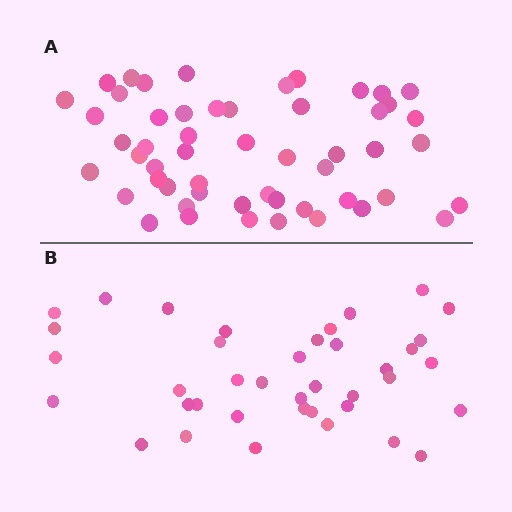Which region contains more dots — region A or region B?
Region A (the top region) has more dots.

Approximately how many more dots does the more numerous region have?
Region A has approximately 15 more dots than region B.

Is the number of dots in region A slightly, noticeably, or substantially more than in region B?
Region A has noticeably more, but not dramatically so. The ratio is roughly 1.4 to 1.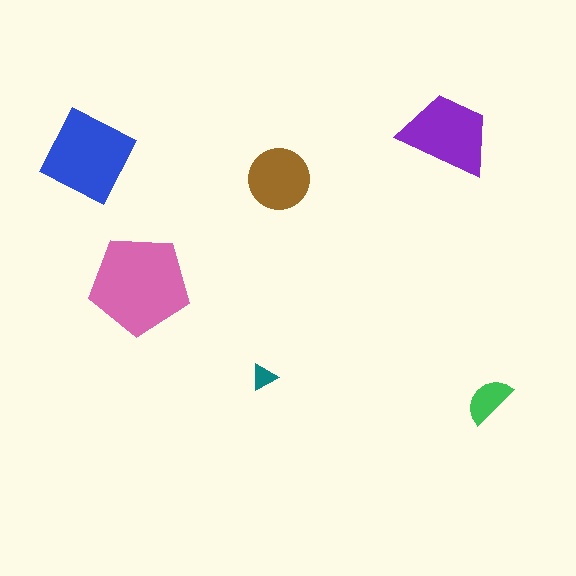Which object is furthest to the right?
The green semicircle is rightmost.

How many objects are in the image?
There are 6 objects in the image.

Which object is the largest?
The pink pentagon.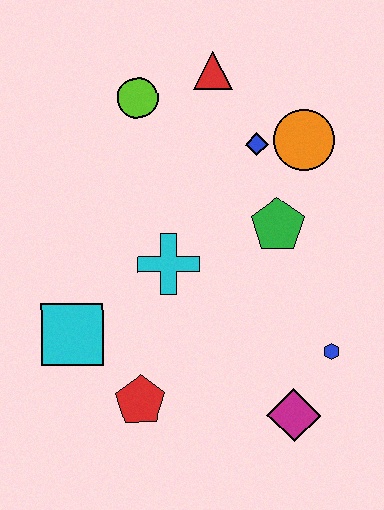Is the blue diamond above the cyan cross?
Yes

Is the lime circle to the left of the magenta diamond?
Yes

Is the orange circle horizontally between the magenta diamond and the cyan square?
No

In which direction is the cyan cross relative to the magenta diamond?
The cyan cross is above the magenta diamond.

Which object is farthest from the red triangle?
The magenta diamond is farthest from the red triangle.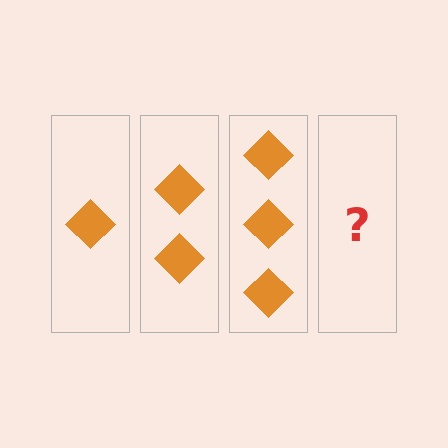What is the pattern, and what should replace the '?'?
The pattern is that each step adds one more diamond. The '?' should be 4 diamonds.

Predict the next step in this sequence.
The next step is 4 diamonds.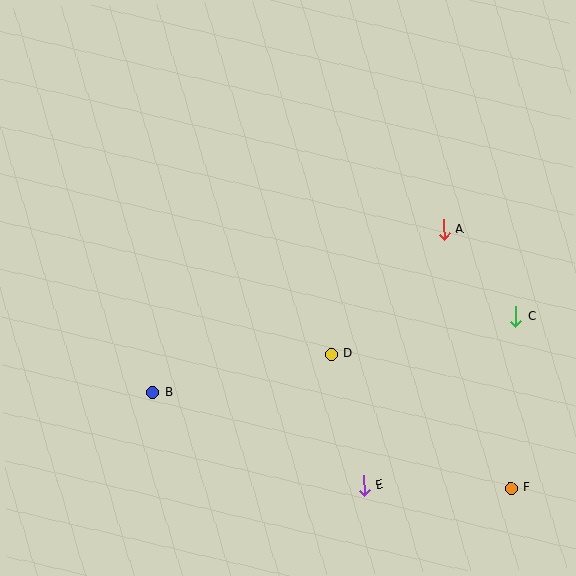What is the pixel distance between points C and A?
The distance between C and A is 113 pixels.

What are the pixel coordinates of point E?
Point E is at (364, 485).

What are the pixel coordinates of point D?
Point D is at (331, 354).